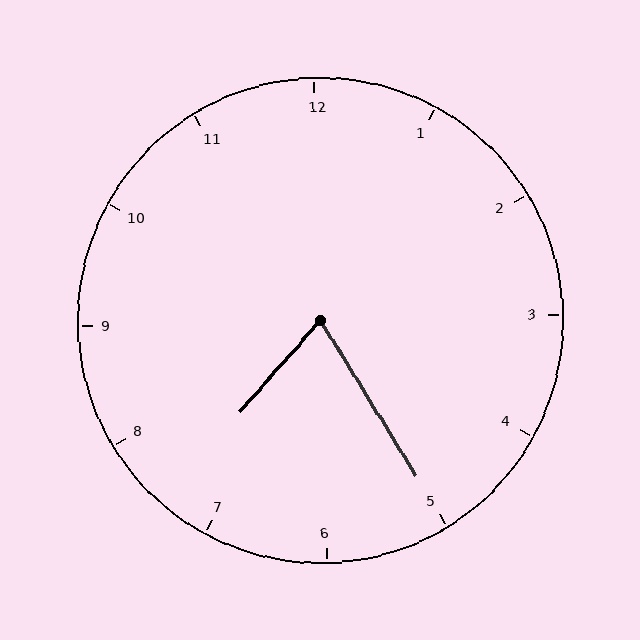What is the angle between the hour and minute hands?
Approximately 72 degrees.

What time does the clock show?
7:25.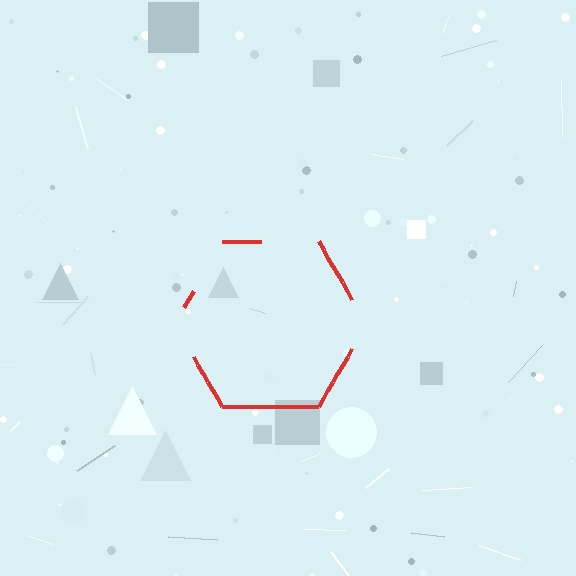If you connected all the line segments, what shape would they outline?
They would outline a hexagon.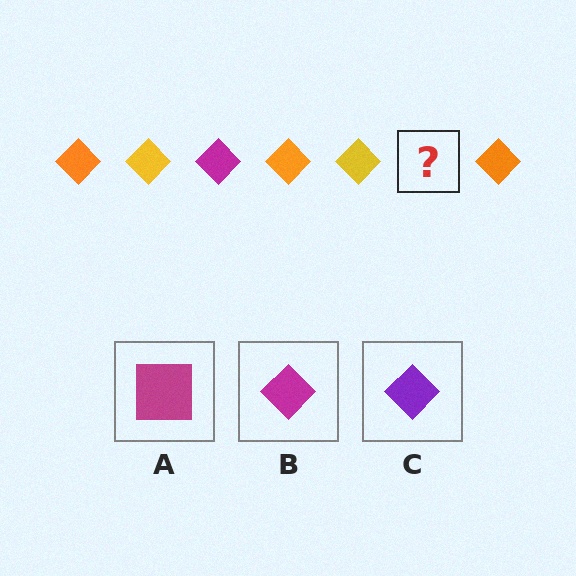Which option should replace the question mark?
Option B.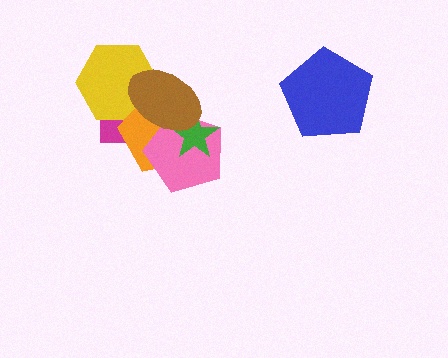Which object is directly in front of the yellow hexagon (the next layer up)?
The orange pentagon is directly in front of the yellow hexagon.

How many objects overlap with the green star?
3 objects overlap with the green star.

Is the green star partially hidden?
Yes, it is partially covered by another shape.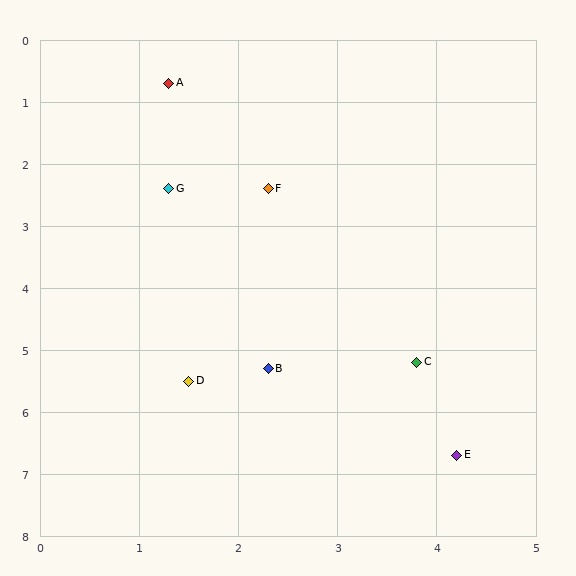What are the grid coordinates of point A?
Point A is at approximately (1.3, 0.7).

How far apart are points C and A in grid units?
Points C and A are about 5.1 grid units apart.